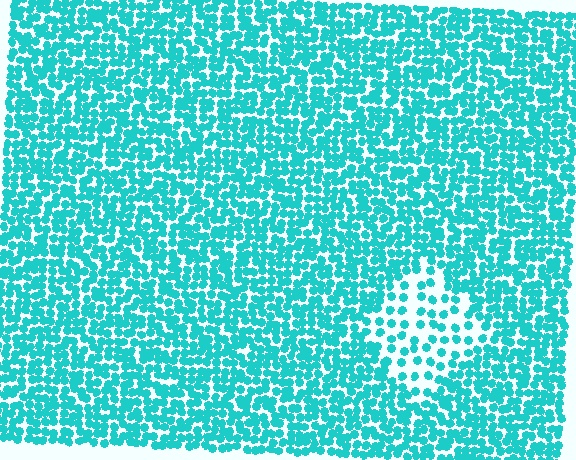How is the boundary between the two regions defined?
The boundary is defined by a change in element density (approximately 2.4x ratio). All elements are the same color, size, and shape.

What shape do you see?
I see a diamond.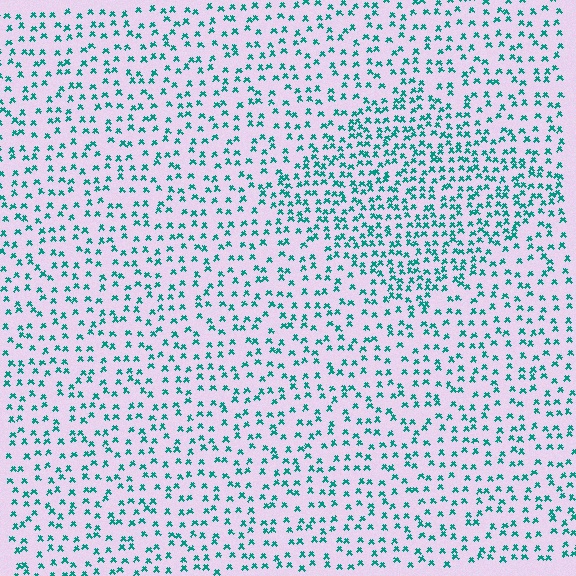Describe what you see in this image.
The image contains small teal elements arranged at two different densities. A diamond-shaped region is visible where the elements are more densely packed than the surrounding area.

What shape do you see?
I see a diamond.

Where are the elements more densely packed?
The elements are more densely packed inside the diamond boundary.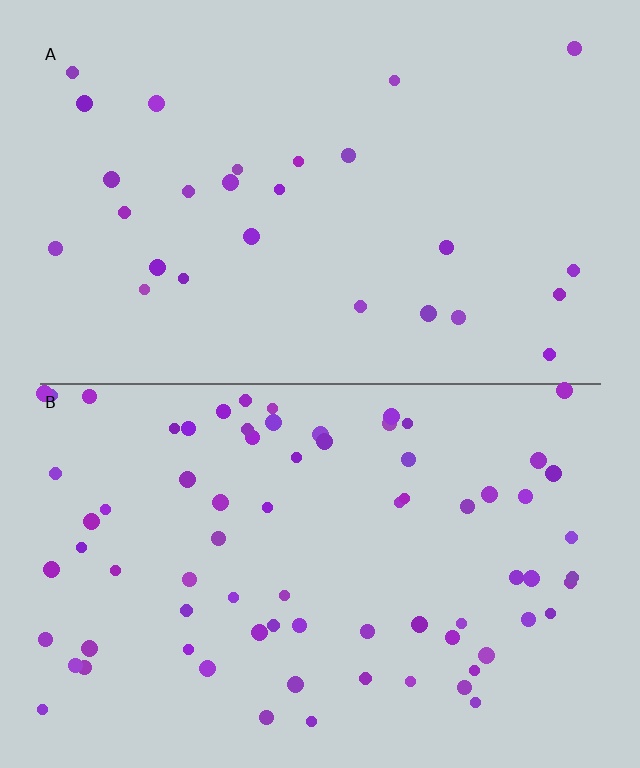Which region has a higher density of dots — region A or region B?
B (the bottom).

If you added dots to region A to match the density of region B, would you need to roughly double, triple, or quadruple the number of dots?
Approximately triple.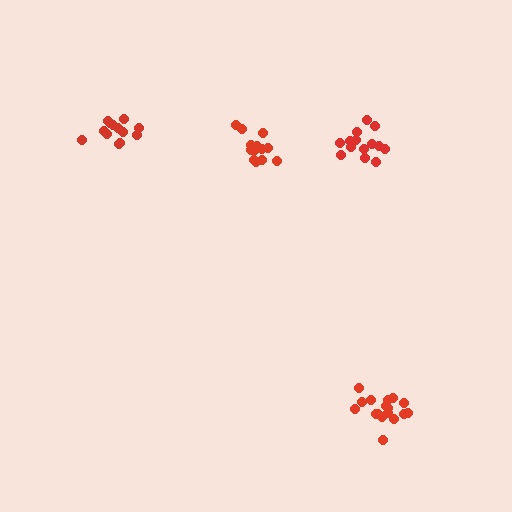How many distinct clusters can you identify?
There are 4 distinct clusters.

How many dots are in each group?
Group 1: 13 dots, Group 2: 17 dots, Group 3: 13 dots, Group 4: 14 dots (57 total).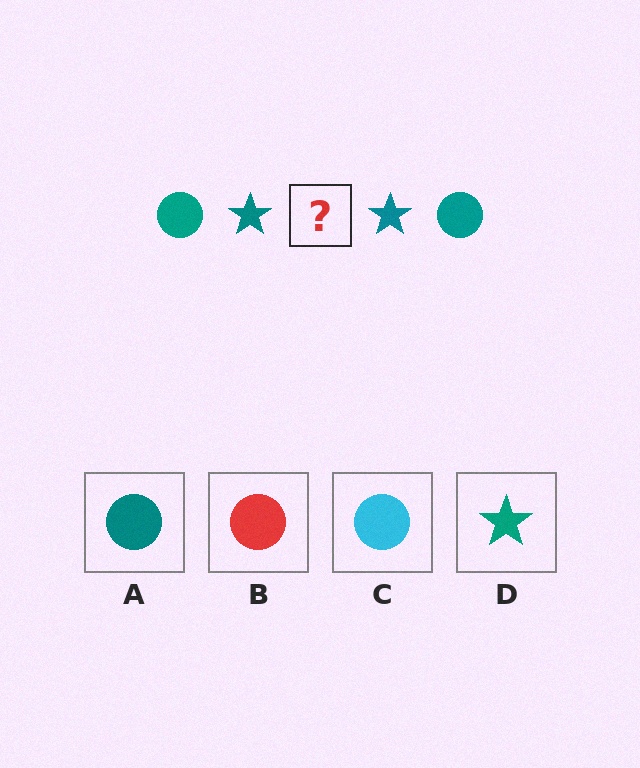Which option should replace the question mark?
Option A.